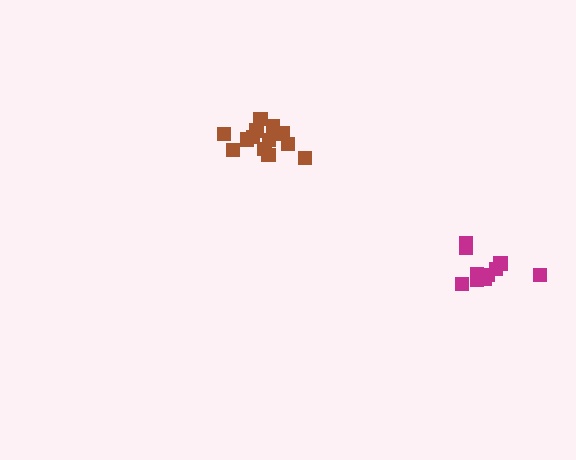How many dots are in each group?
Group 1: 13 dots, Group 2: 10 dots (23 total).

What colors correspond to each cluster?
The clusters are colored: brown, magenta.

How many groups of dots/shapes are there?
There are 2 groups.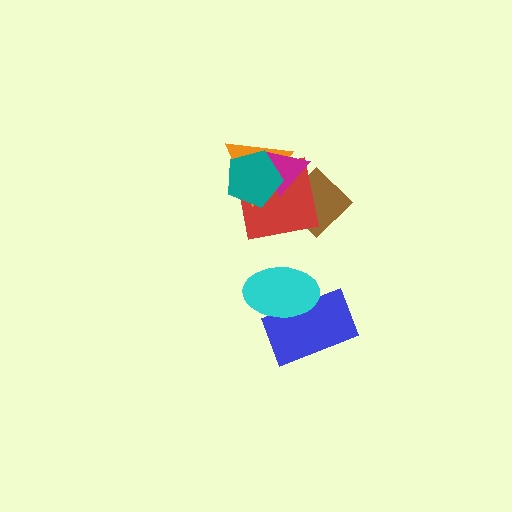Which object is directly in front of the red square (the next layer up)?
The orange triangle is directly in front of the red square.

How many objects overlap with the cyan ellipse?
1 object overlaps with the cyan ellipse.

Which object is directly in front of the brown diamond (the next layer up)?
The red square is directly in front of the brown diamond.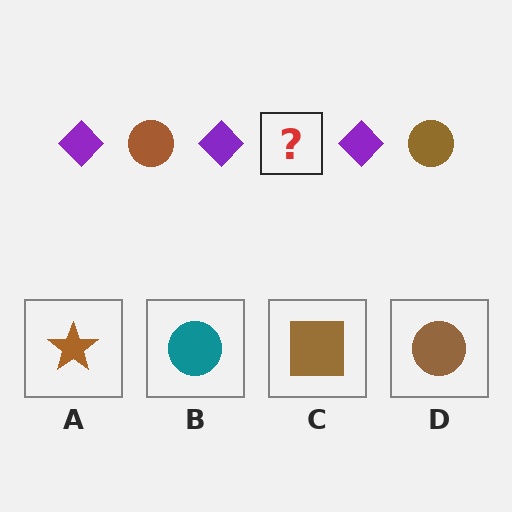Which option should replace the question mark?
Option D.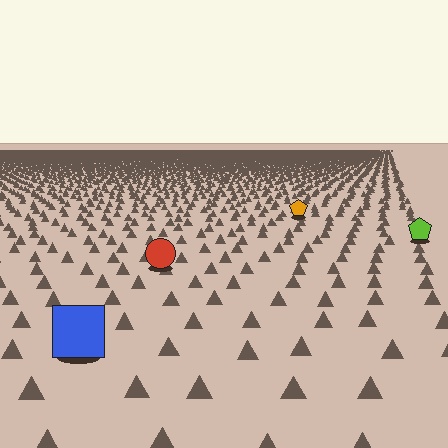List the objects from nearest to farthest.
From nearest to farthest: the blue square, the red circle, the lime pentagon, the orange pentagon.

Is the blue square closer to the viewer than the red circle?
Yes. The blue square is closer — you can tell from the texture gradient: the ground texture is coarser near it.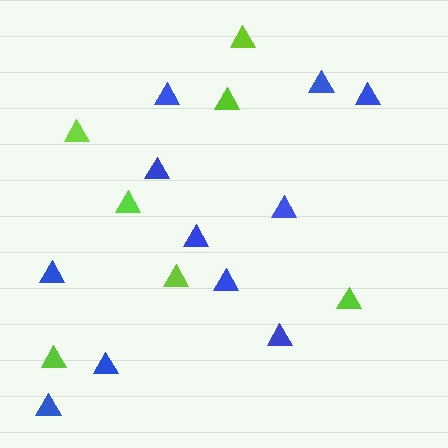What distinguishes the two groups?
There are 2 groups: one group of lime triangles (7) and one group of blue triangles (11).